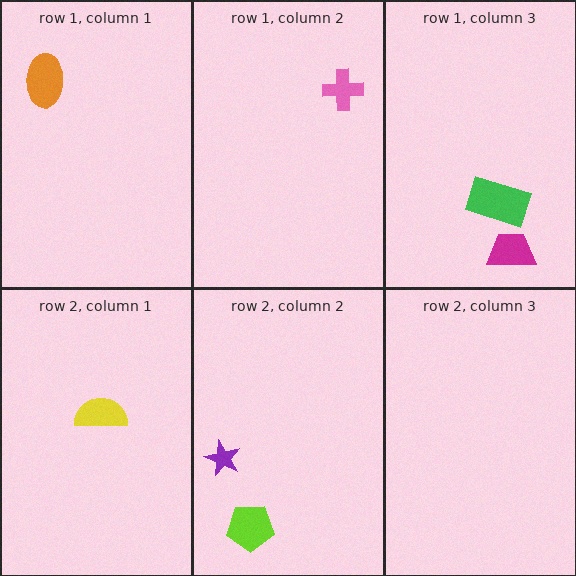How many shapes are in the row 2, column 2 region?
2.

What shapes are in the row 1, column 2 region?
The pink cross.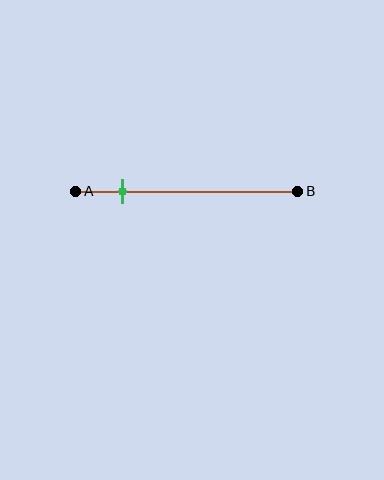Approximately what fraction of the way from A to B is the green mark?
The green mark is approximately 20% of the way from A to B.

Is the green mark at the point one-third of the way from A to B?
No, the mark is at about 20% from A, not at the 33% one-third point.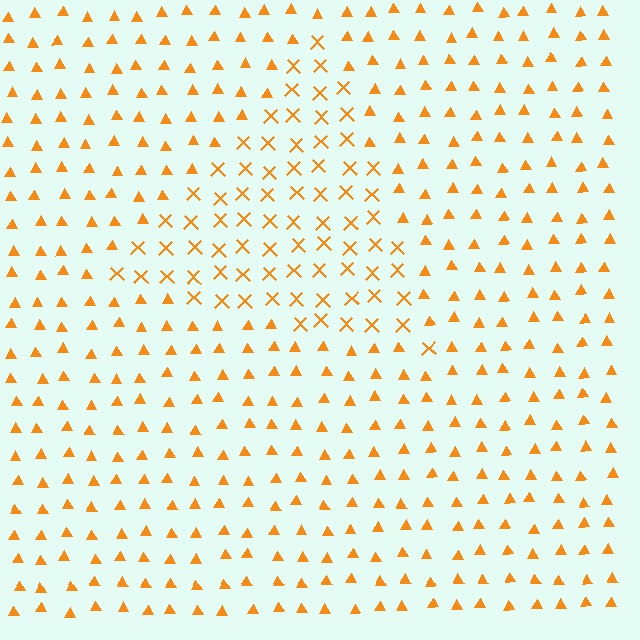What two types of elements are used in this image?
The image uses X marks inside the triangle region and triangles outside it.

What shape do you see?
I see a triangle.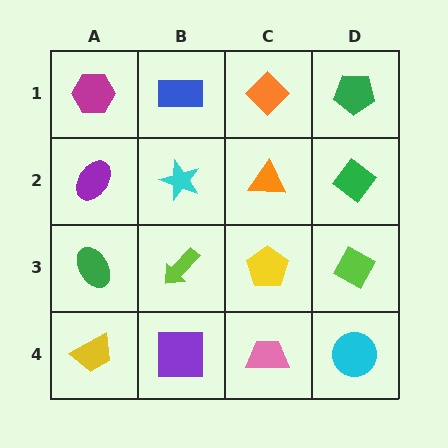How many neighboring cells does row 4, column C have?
3.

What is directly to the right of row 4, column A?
A purple square.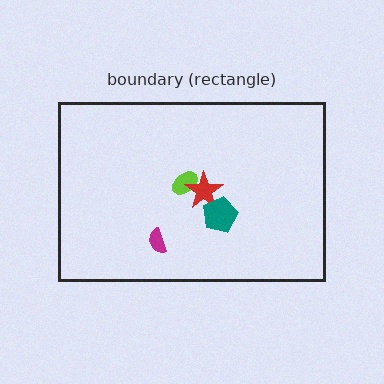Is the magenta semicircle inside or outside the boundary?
Inside.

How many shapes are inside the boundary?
4 inside, 0 outside.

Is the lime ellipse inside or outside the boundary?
Inside.